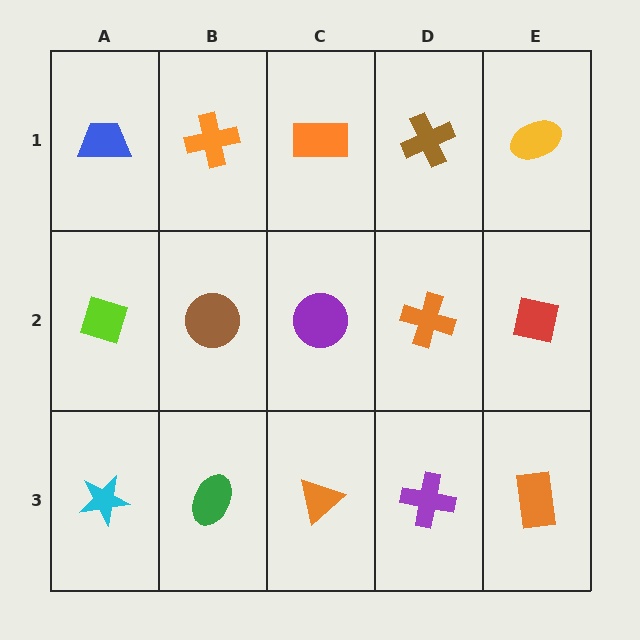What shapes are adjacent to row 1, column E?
A red square (row 2, column E), a brown cross (row 1, column D).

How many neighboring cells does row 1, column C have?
3.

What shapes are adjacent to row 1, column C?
A purple circle (row 2, column C), an orange cross (row 1, column B), a brown cross (row 1, column D).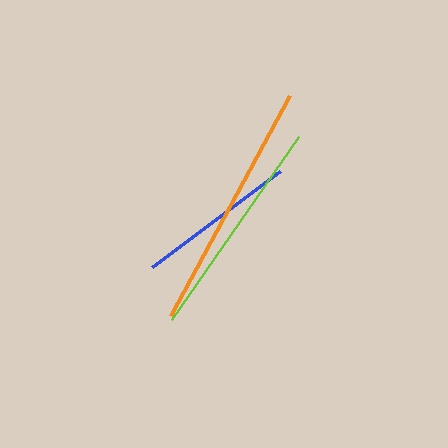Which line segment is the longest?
The orange line is the longest at approximately 250 pixels.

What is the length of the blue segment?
The blue segment is approximately 160 pixels long.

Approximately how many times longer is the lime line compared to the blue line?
The lime line is approximately 1.4 times the length of the blue line.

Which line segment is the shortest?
The blue line is the shortest at approximately 160 pixels.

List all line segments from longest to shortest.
From longest to shortest: orange, lime, blue.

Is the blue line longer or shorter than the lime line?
The lime line is longer than the blue line.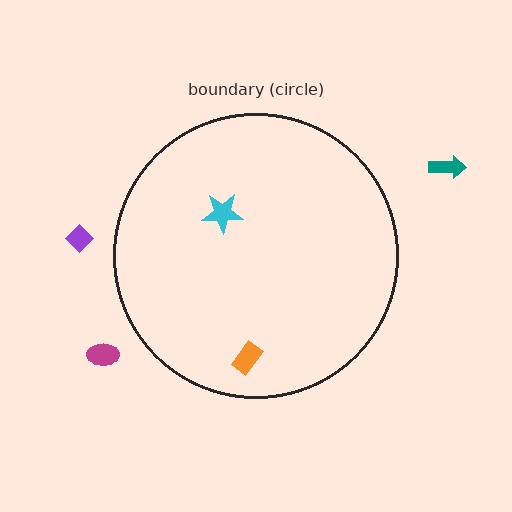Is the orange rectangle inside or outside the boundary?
Inside.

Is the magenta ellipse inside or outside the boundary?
Outside.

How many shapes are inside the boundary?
2 inside, 3 outside.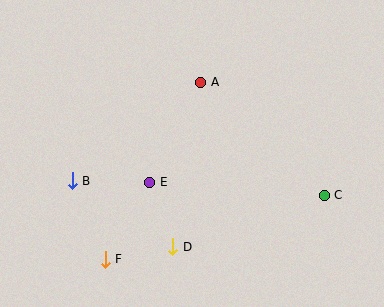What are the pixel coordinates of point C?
Point C is at (324, 195).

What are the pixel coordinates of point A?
Point A is at (201, 82).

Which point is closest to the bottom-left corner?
Point F is closest to the bottom-left corner.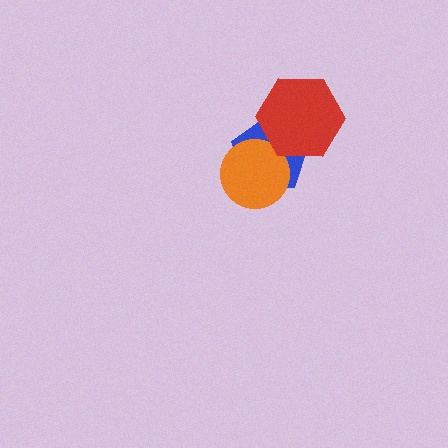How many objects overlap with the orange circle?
1 object overlaps with the orange circle.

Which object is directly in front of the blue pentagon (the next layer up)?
The orange circle is directly in front of the blue pentagon.